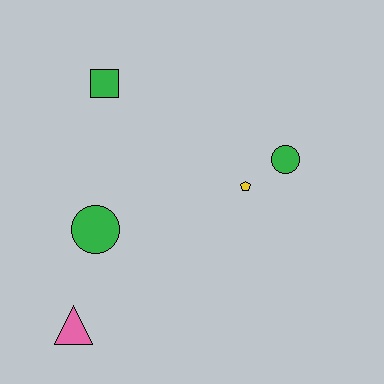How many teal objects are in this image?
There are no teal objects.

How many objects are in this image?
There are 5 objects.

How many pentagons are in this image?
There is 1 pentagon.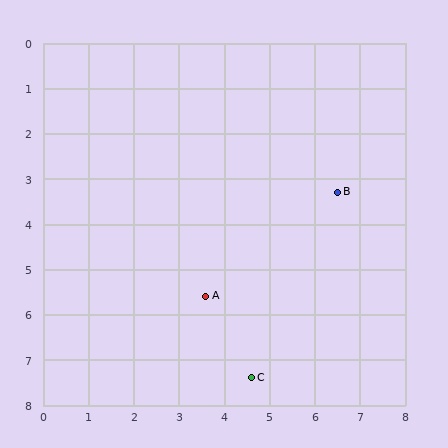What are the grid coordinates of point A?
Point A is at approximately (3.6, 5.6).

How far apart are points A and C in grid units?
Points A and C are about 2.1 grid units apart.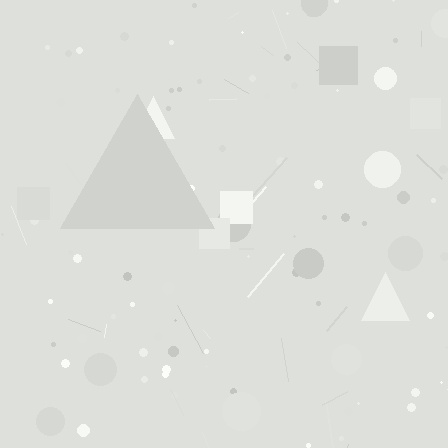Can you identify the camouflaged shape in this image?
The camouflaged shape is a triangle.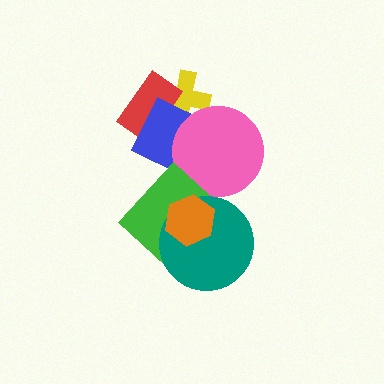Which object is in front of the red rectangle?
The blue diamond is in front of the red rectangle.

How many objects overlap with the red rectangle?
2 objects overlap with the red rectangle.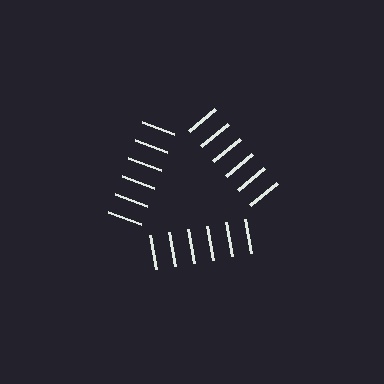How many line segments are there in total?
18 — 6 along each of the 3 edges.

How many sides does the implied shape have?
3 sides — the line-ends trace a triangle.